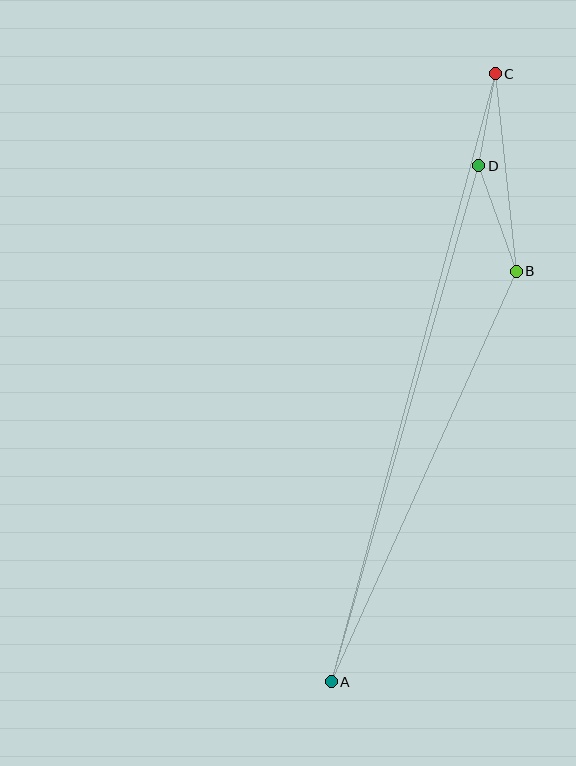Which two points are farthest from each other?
Points A and C are farthest from each other.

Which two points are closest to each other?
Points C and D are closest to each other.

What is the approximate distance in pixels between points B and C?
The distance between B and C is approximately 199 pixels.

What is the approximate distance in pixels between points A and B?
The distance between A and B is approximately 450 pixels.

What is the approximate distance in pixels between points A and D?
The distance between A and D is approximately 537 pixels.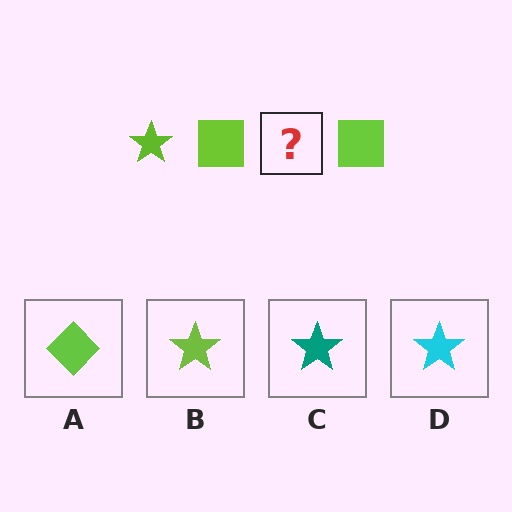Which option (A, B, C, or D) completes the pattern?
B.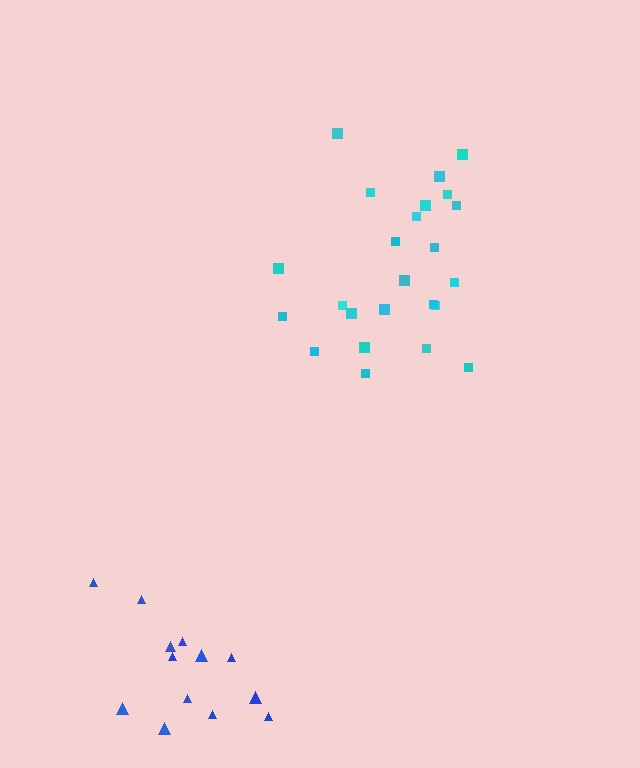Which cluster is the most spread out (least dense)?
Blue.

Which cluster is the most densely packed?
Cyan.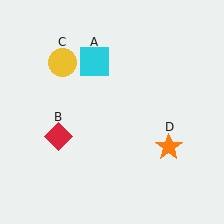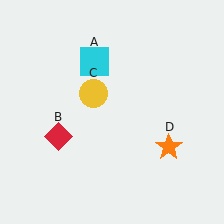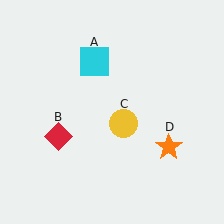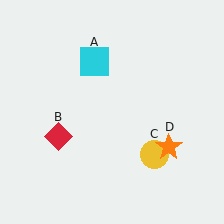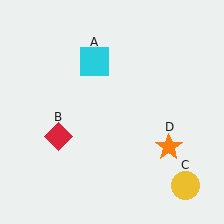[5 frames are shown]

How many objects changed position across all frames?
1 object changed position: yellow circle (object C).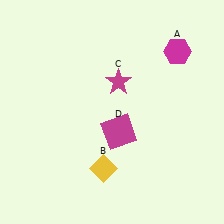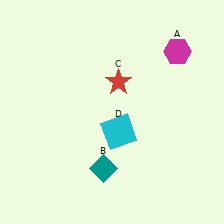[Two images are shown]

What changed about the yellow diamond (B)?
In Image 1, B is yellow. In Image 2, it changed to teal.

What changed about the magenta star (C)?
In Image 1, C is magenta. In Image 2, it changed to red.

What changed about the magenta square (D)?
In Image 1, D is magenta. In Image 2, it changed to cyan.